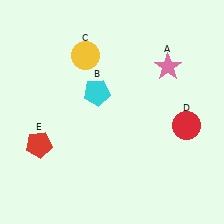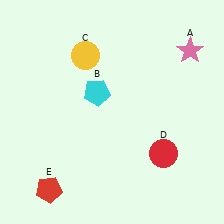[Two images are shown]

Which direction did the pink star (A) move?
The pink star (A) moved right.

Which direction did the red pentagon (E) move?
The red pentagon (E) moved down.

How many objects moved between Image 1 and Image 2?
3 objects moved between the two images.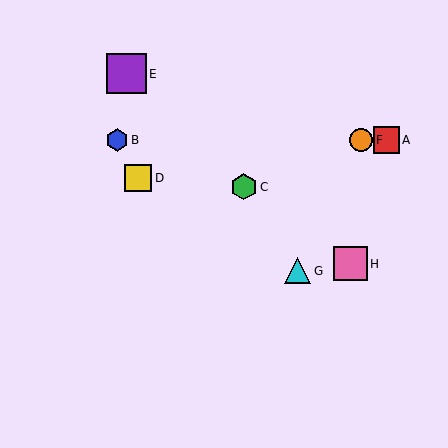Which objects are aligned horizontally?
Objects A, B, F are aligned horizontally.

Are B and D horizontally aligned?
No, B is at y≈140 and D is at y≈178.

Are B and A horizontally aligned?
Yes, both are at y≈140.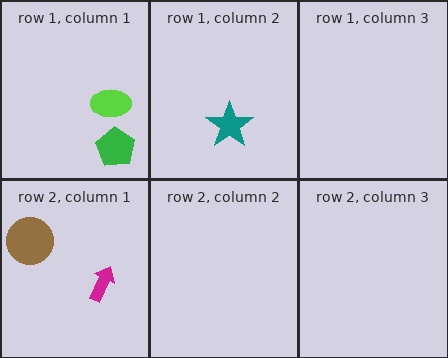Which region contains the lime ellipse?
The row 1, column 1 region.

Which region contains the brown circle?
The row 2, column 1 region.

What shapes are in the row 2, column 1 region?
The brown circle, the magenta arrow.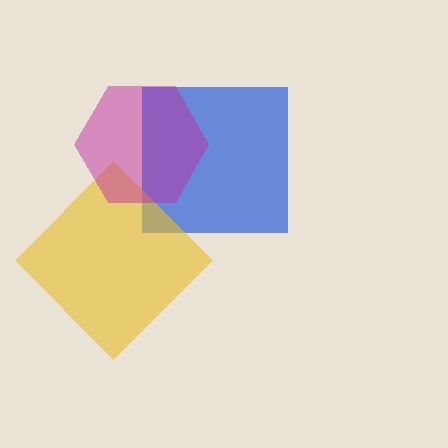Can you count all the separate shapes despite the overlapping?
Yes, there are 3 separate shapes.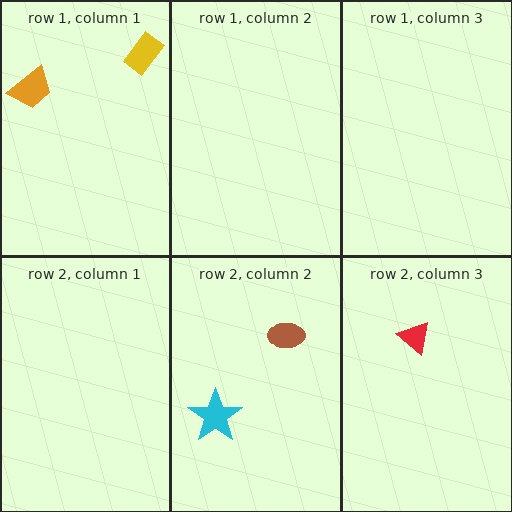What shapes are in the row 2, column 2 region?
The cyan star, the brown ellipse.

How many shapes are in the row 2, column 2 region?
2.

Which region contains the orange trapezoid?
The row 1, column 1 region.